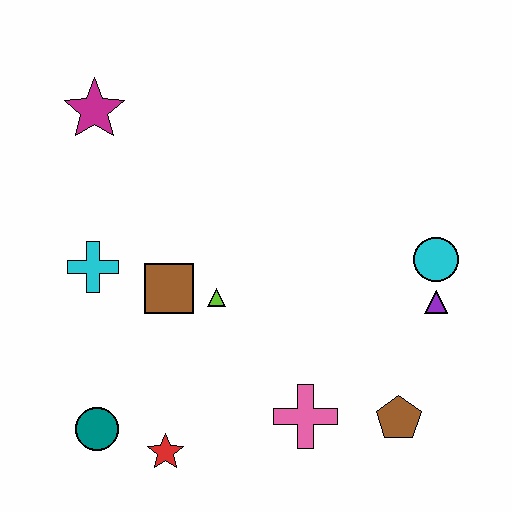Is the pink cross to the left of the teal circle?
No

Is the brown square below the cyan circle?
Yes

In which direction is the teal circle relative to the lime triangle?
The teal circle is below the lime triangle.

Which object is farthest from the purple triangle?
The magenta star is farthest from the purple triangle.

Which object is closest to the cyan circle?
The purple triangle is closest to the cyan circle.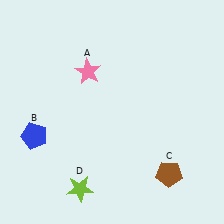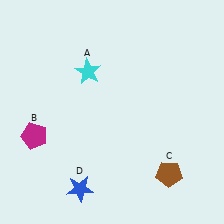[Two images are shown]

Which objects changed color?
A changed from pink to cyan. B changed from blue to magenta. D changed from lime to blue.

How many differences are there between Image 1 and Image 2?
There are 3 differences between the two images.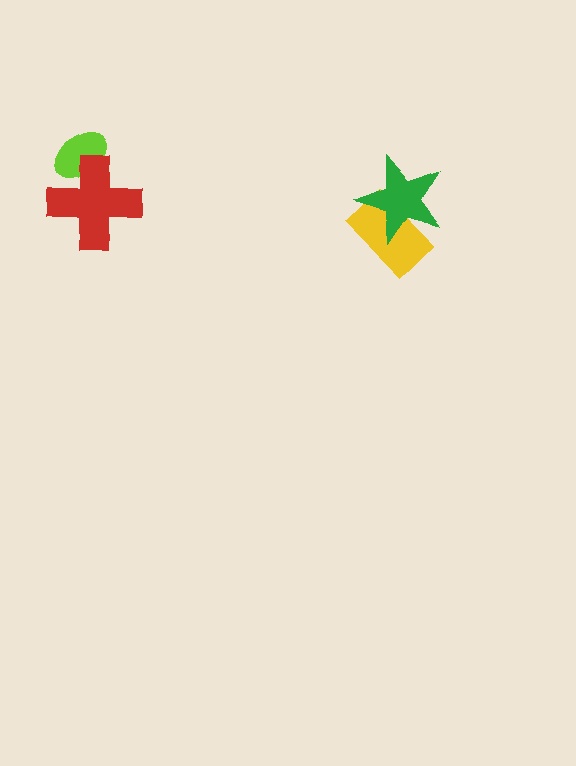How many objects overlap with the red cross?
1 object overlaps with the red cross.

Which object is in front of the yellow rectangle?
The green star is in front of the yellow rectangle.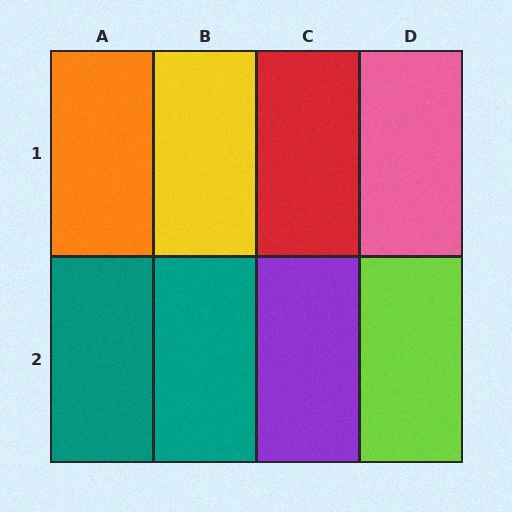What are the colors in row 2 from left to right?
Teal, teal, purple, lime.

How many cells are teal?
2 cells are teal.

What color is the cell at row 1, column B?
Yellow.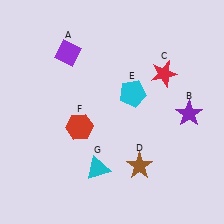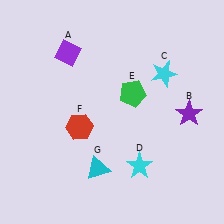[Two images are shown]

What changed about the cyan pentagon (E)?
In Image 1, E is cyan. In Image 2, it changed to green.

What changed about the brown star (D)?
In Image 1, D is brown. In Image 2, it changed to cyan.